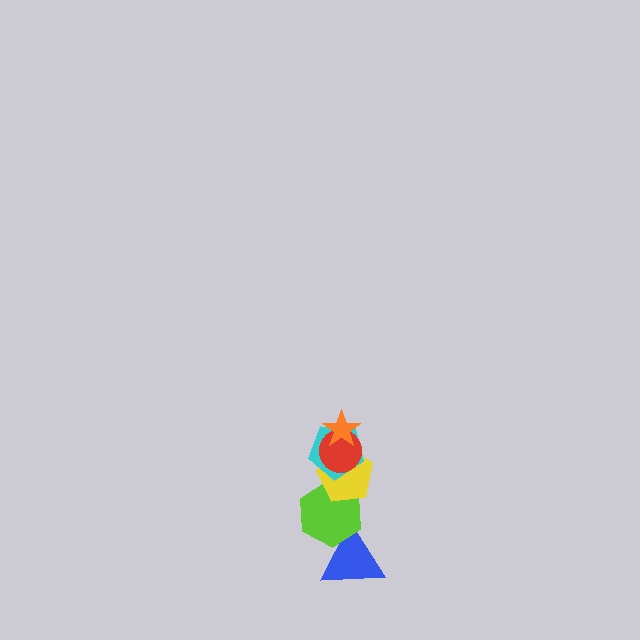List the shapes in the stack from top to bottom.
From top to bottom: the orange star, the red circle, the cyan pentagon, the yellow pentagon, the lime hexagon, the blue triangle.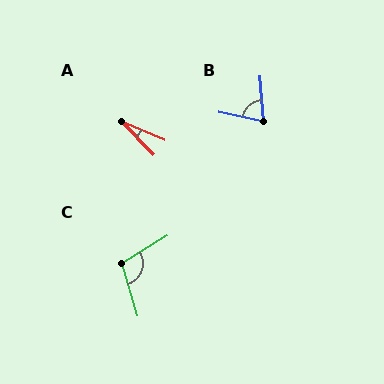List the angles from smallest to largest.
A (23°), B (74°), C (105°).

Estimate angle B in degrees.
Approximately 74 degrees.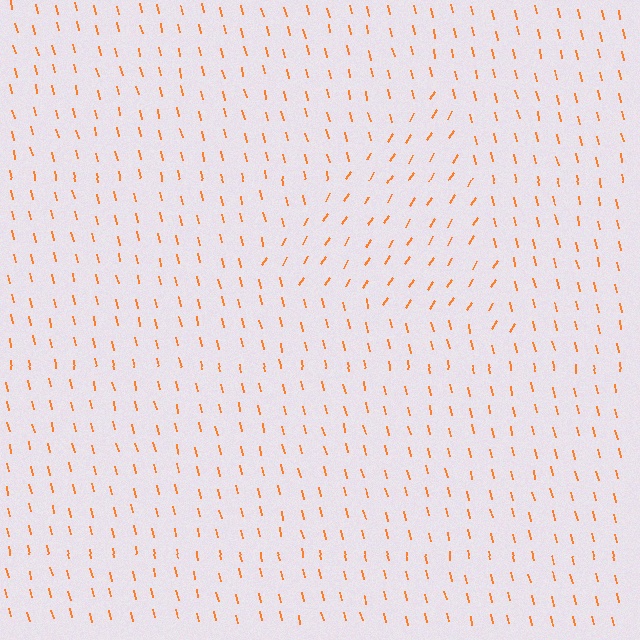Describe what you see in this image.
The image is filled with small orange line segments. A triangle region in the image has lines oriented differently from the surrounding lines, creating a visible texture boundary.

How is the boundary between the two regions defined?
The boundary is defined purely by a change in line orientation (approximately 45 degrees difference). All lines are the same color and thickness.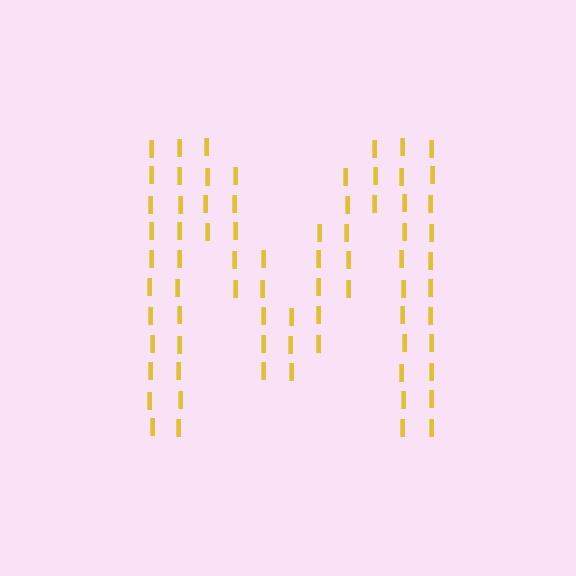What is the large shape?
The large shape is the letter M.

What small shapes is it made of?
It is made of small letter I's.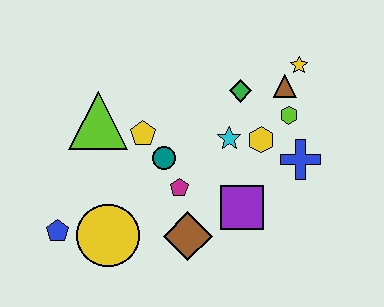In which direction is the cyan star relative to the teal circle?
The cyan star is to the right of the teal circle.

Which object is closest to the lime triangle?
The yellow pentagon is closest to the lime triangle.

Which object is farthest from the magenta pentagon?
The yellow star is farthest from the magenta pentagon.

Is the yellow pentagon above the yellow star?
No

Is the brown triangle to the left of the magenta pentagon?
No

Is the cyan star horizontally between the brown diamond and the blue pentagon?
No